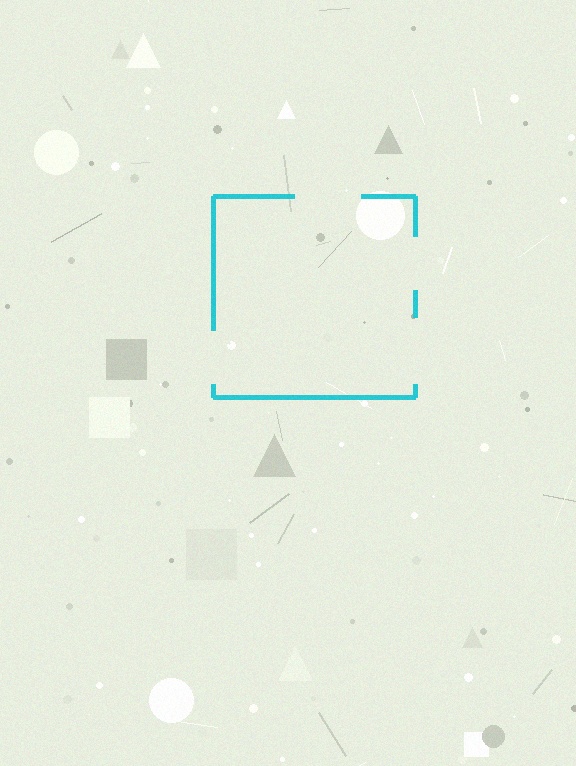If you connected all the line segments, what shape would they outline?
They would outline a square.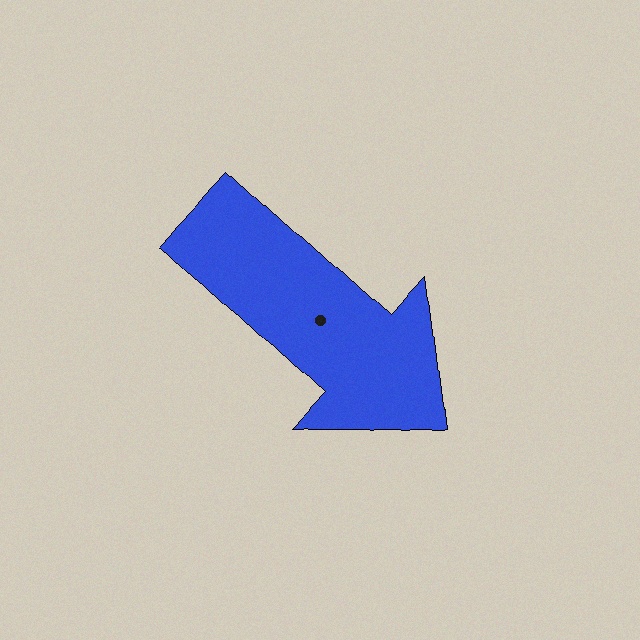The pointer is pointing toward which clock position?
Roughly 4 o'clock.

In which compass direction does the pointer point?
Southeast.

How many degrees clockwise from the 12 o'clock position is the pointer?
Approximately 132 degrees.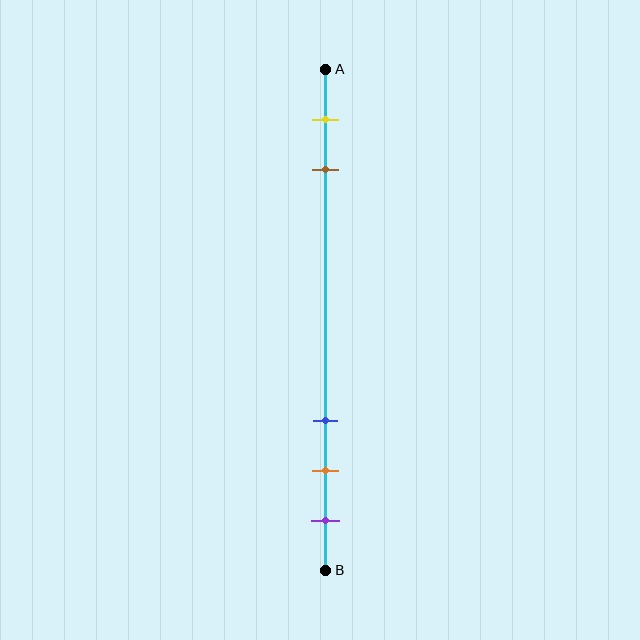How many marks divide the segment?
There are 5 marks dividing the segment.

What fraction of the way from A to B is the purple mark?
The purple mark is approximately 90% (0.9) of the way from A to B.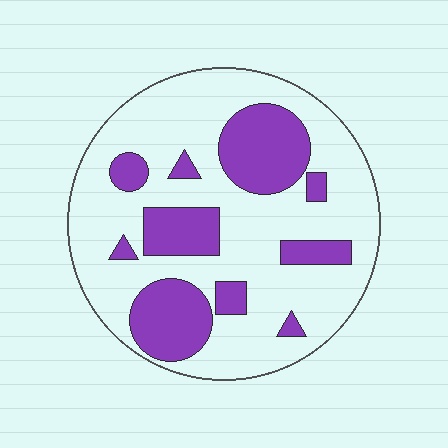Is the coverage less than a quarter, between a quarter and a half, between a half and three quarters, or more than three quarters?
Between a quarter and a half.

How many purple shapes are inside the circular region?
10.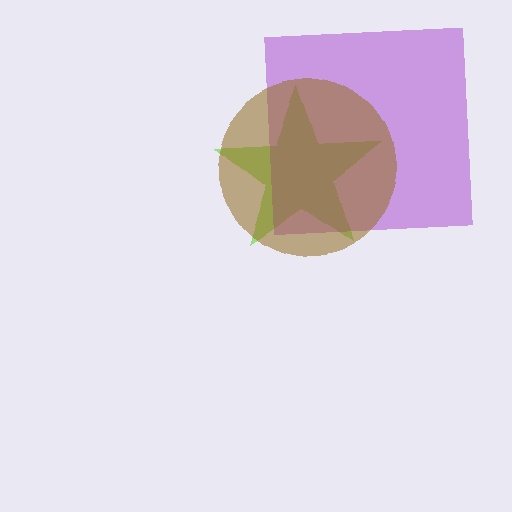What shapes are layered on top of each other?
The layered shapes are: a lime star, a purple square, a brown circle.